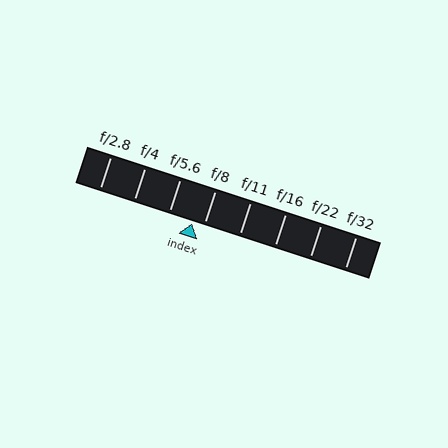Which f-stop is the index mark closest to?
The index mark is closest to f/8.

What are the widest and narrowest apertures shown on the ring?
The widest aperture shown is f/2.8 and the narrowest is f/32.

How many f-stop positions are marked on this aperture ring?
There are 8 f-stop positions marked.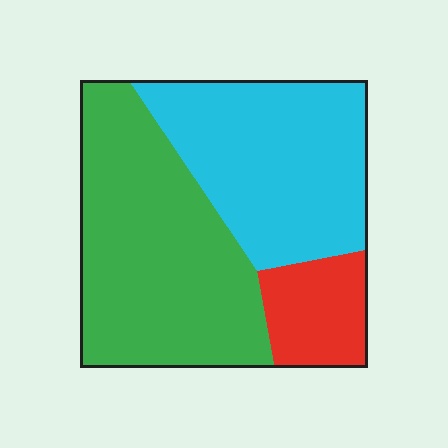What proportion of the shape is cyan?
Cyan takes up between a third and a half of the shape.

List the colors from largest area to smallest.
From largest to smallest: green, cyan, red.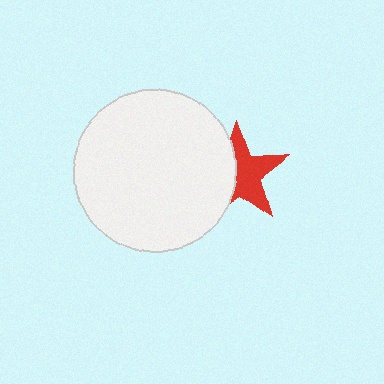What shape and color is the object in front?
The object in front is a white circle.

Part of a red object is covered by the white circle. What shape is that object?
It is a star.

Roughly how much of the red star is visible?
About half of it is visible (roughly 59%).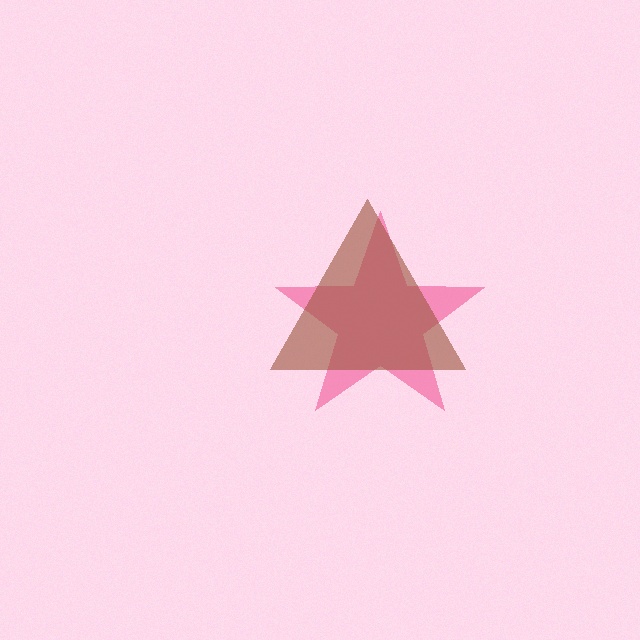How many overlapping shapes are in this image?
There are 2 overlapping shapes in the image.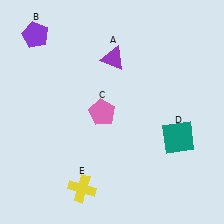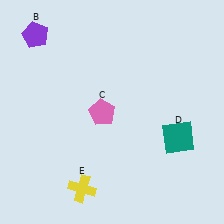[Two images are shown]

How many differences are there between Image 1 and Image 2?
There is 1 difference between the two images.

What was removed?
The purple triangle (A) was removed in Image 2.